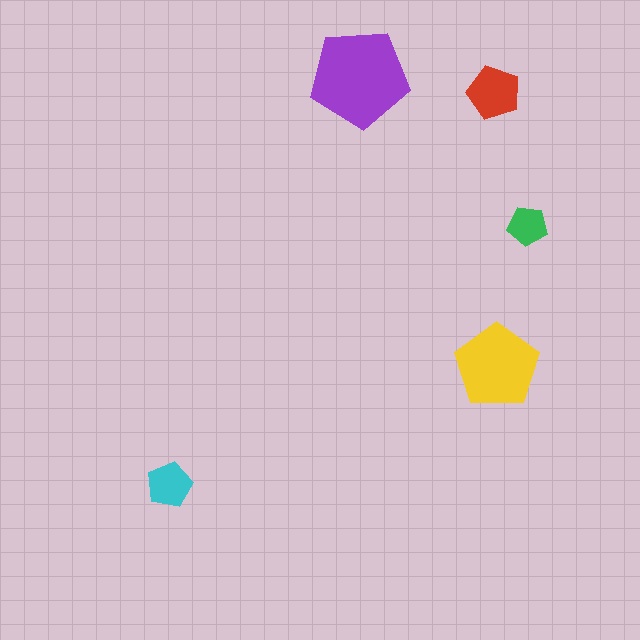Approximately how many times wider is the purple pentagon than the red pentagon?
About 2 times wider.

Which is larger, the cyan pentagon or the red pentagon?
The red one.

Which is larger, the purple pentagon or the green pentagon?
The purple one.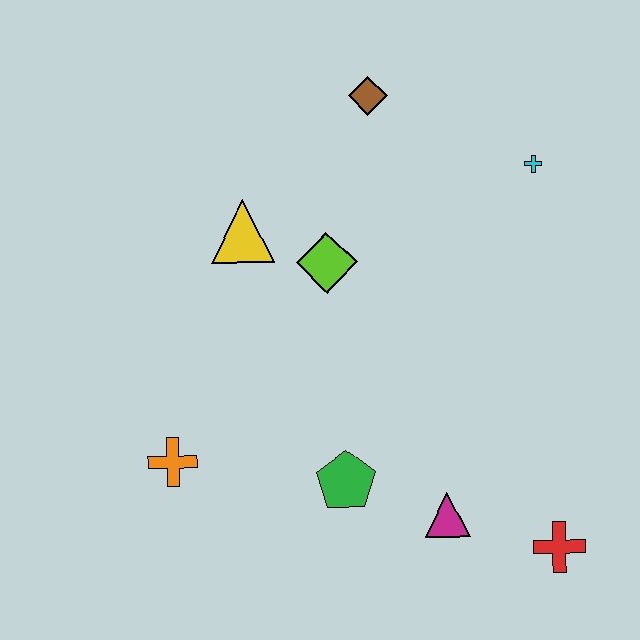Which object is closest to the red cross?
The magenta triangle is closest to the red cross.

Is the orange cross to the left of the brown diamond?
Yes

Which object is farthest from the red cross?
The brown diamond is farthest from the red cross.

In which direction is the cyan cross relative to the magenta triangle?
The cyan cross is above the magenta triangle.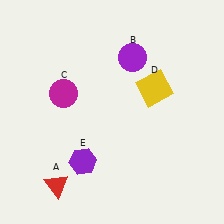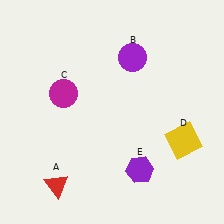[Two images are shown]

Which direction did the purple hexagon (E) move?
The purple hexagon (E) moved right.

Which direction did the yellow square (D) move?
The yellow square (D) moved down.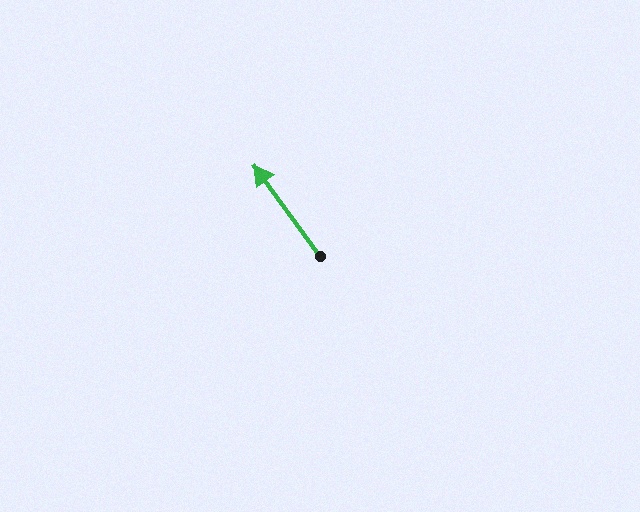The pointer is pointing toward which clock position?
Roughly 11 o'clock.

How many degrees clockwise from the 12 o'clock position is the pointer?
Approximately 324 degrees.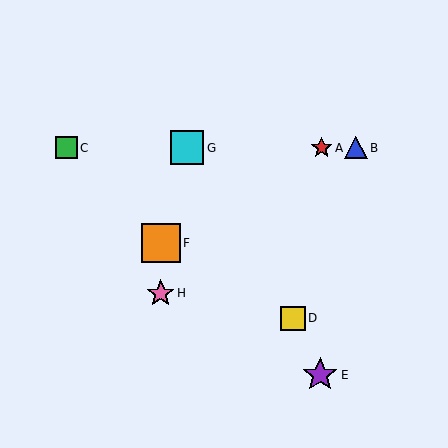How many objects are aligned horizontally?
4 objects (A, B, C, G) are aligned horizontally.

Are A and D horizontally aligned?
No, A is at y≈148 and D is at y≈318.